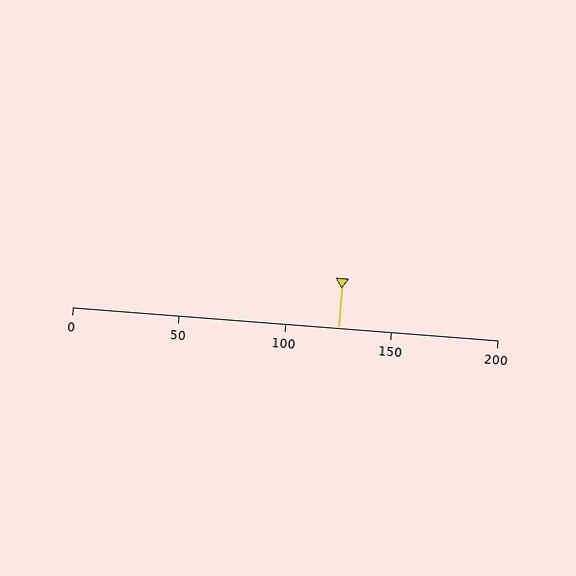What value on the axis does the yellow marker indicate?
The marker indicates approximately 125.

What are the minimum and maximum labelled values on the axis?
The axis runs from 0 to 200.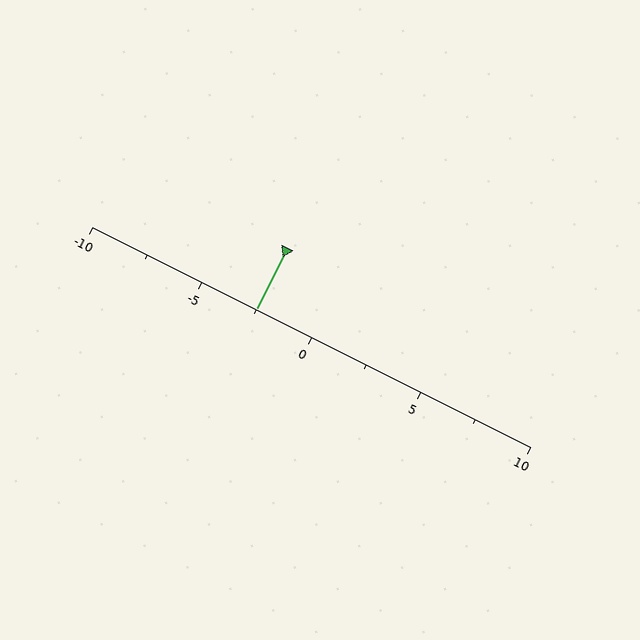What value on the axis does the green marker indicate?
The marker indicates approximately -2.5.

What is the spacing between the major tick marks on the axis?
The major ticks are spaced 5 apart.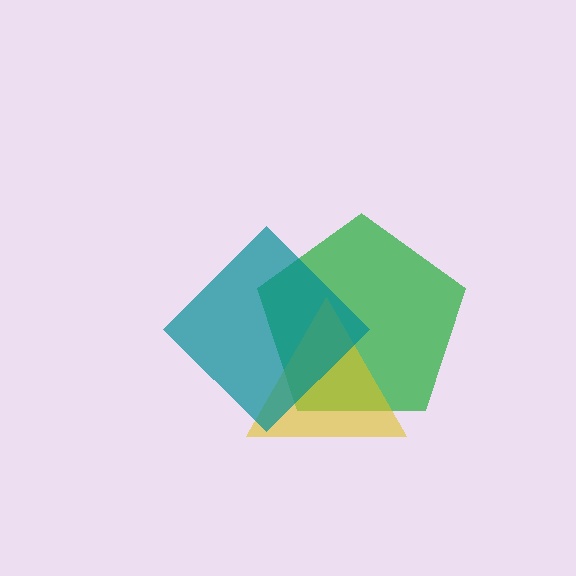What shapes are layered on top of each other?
The layered shapes are: a green pentagon, a yellow triangle, a teal diamond.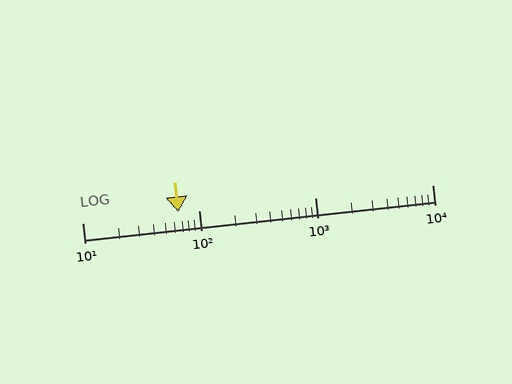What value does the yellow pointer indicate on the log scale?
The pointer indicates approximately 67.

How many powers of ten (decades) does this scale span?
The scale spans 3 decades, from 10 to 10000.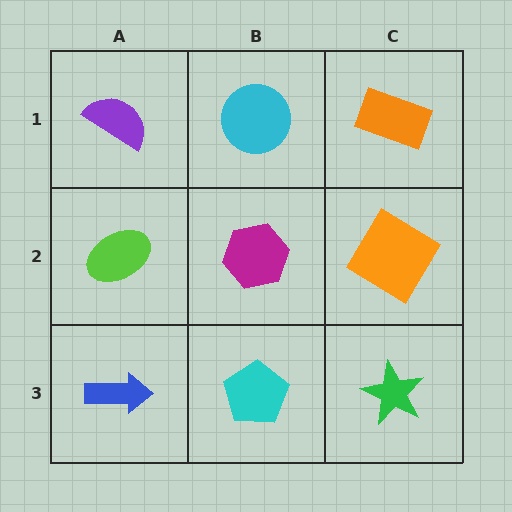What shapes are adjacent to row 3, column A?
A lime ellipse (row 2, column A), a cyan pentagon (row 3, column B).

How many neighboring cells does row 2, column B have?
4.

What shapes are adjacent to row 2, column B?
A cyan circle (row 1, column B), a cyan pentagon (row 3, column B), a lime ellipse (row 2, column A), an orange diamond (row 2, column C).